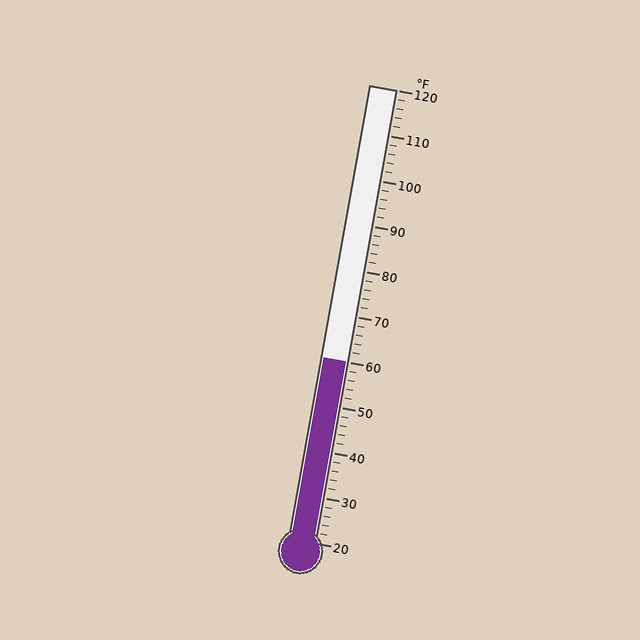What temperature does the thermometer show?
The thermometer shows approximately 60°F.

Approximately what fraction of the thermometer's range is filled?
The thermometer is filled to approximately 40% of its range.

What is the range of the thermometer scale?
The thermometer scale ranges from 20°F to 120°F.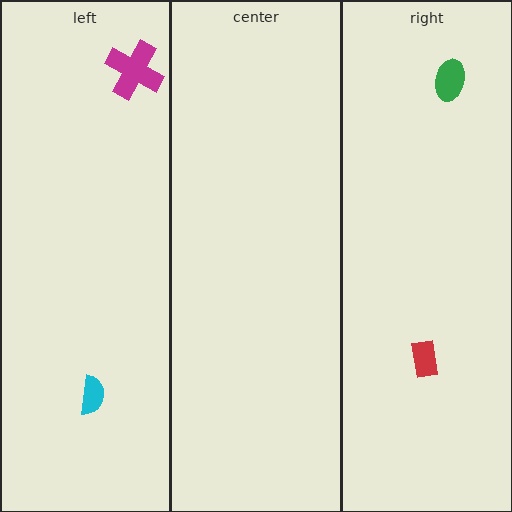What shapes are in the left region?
The magenta cross, the cyan semicircle.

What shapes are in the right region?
The red rectangle, the green ellipse.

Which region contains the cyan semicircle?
The left region.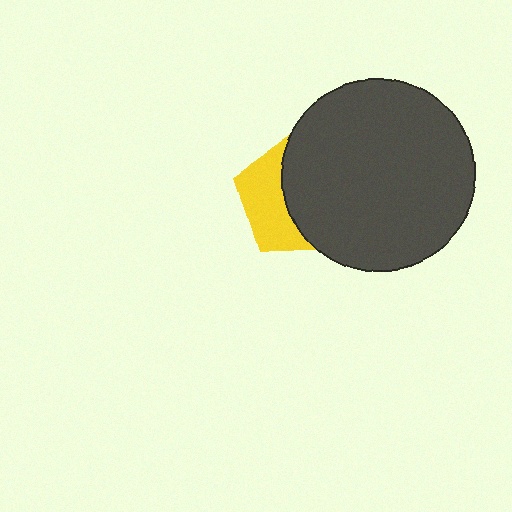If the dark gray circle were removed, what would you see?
You would see the complete yellow pentagon.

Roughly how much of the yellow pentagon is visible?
A small part of it is visible (roughly 40%).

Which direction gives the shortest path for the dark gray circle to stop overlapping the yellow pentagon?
Moving right gives the shortest separation.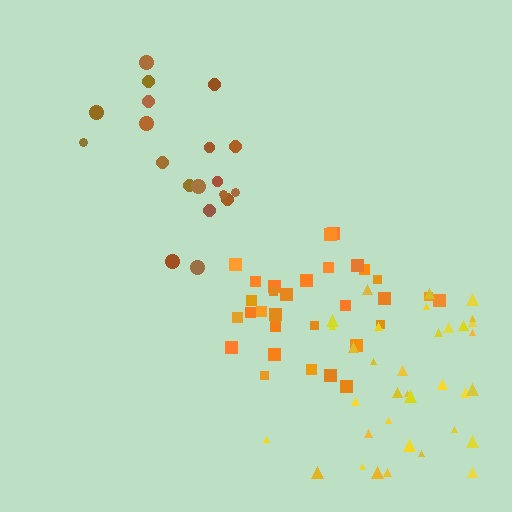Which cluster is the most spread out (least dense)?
Brown.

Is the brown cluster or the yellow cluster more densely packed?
Yellow.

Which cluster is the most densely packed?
Orange.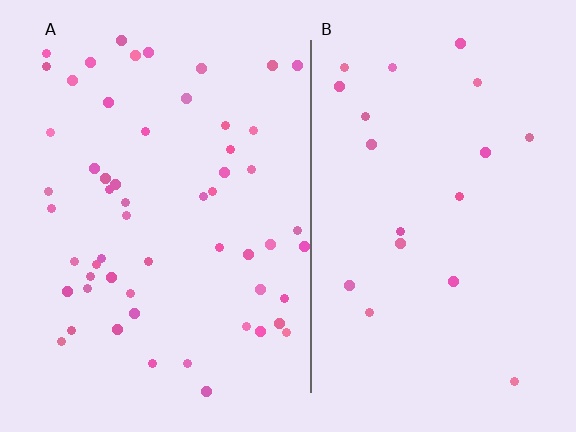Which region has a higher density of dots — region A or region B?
A (the left).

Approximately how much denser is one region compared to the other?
Approximately 2.9× — region A over region B.